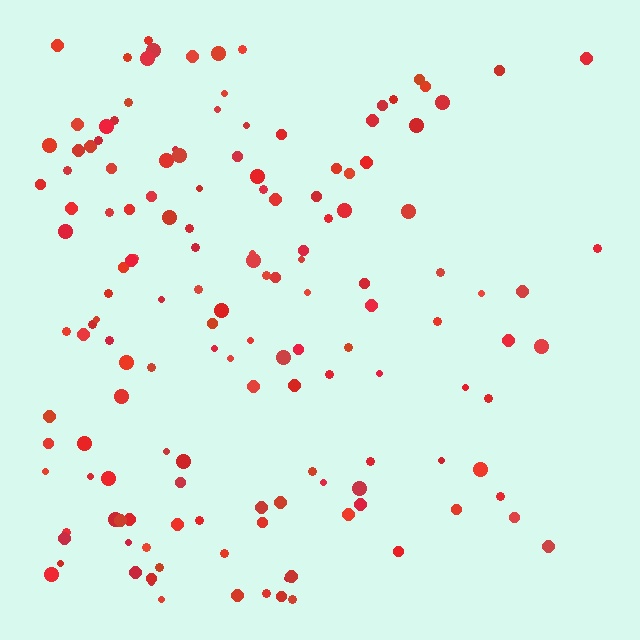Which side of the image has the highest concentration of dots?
The left.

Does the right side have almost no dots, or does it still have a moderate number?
Still a moderate number, just noticeably fewer than the left.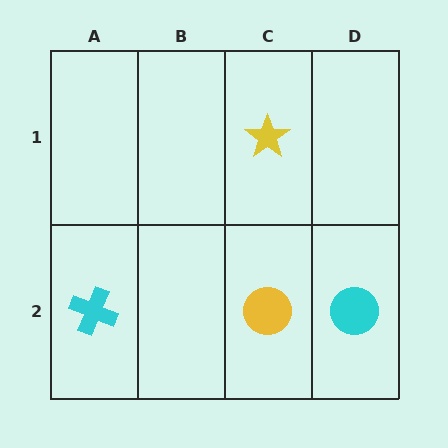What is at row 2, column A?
A cyan cross.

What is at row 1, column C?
A yellow star.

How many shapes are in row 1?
1 shape.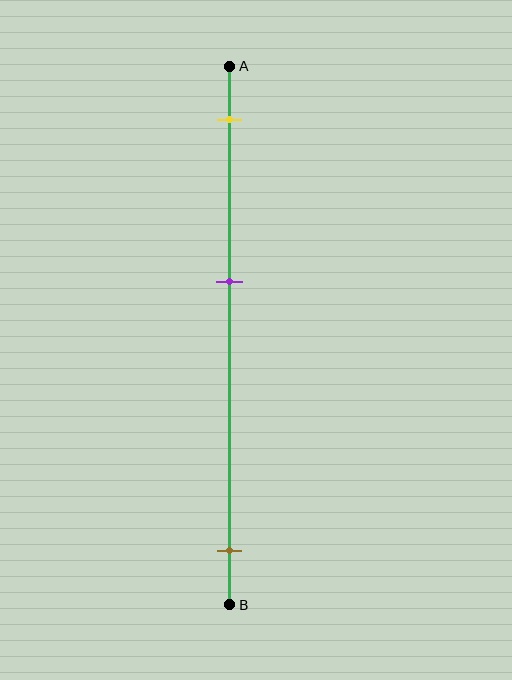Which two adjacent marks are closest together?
The yellow and purple marks are the closest adjacent pair.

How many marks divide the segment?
There are 3 marks dividing the segment.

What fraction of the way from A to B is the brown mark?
The brown mark is approximately 90% (0.9) of the way from A to B.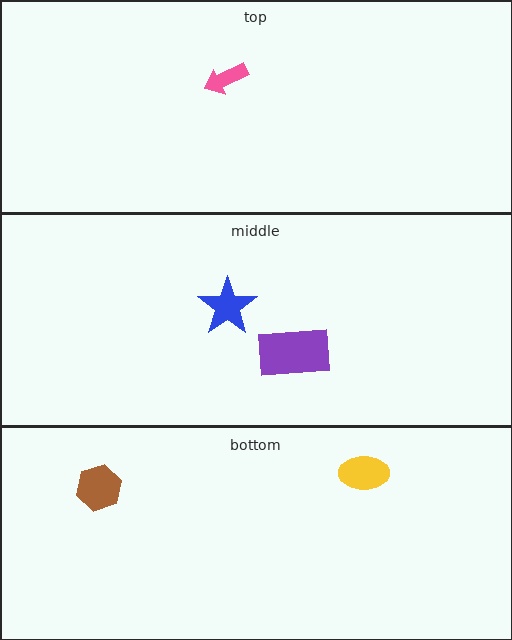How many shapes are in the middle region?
2.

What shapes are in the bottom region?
The brown hexagon, the yellow ellipse.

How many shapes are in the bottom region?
2.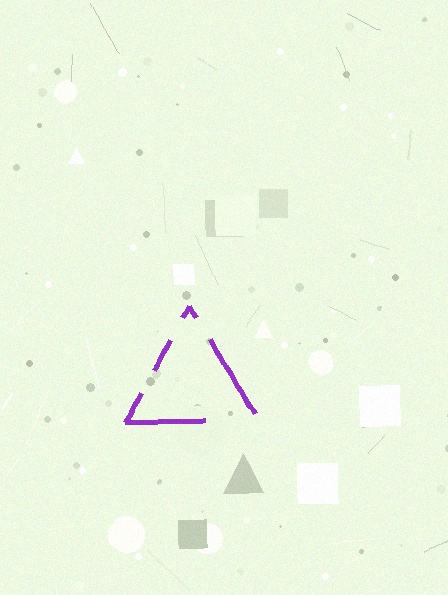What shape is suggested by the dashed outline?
The dashed outline suggests a triangle.